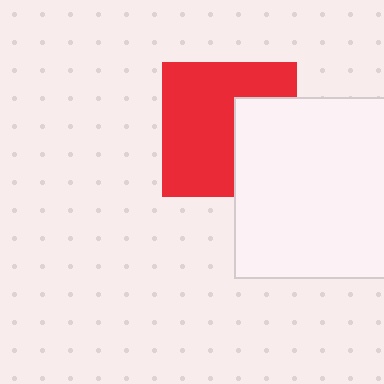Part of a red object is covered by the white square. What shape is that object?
It is a square.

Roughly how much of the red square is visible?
Most of it is visible (roughly 65%).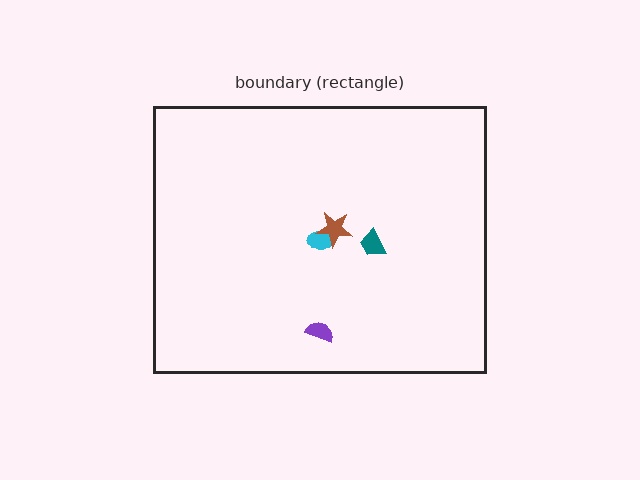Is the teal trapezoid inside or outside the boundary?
Inside.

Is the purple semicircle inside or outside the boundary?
Inside.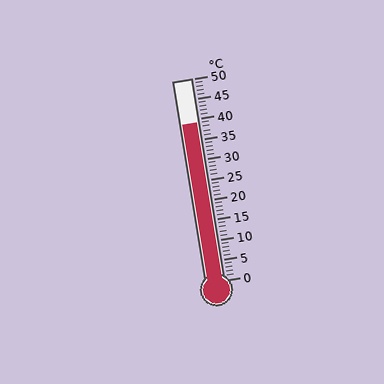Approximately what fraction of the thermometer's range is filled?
The thermometer is filled to approximately 80% of its range.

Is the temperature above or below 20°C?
The temperature is above 20°C.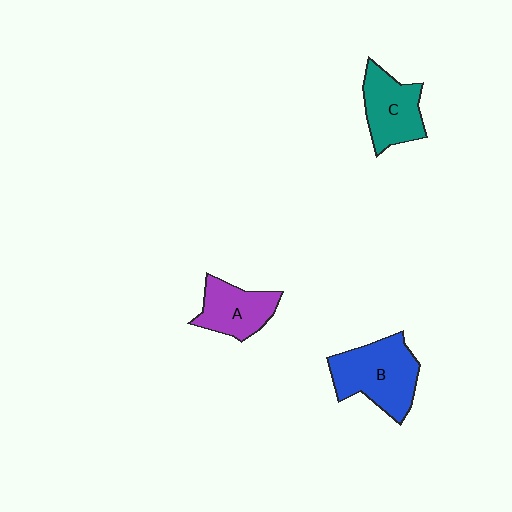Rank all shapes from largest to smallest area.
From largest to smallest: B (blue), C (teal), A (purple).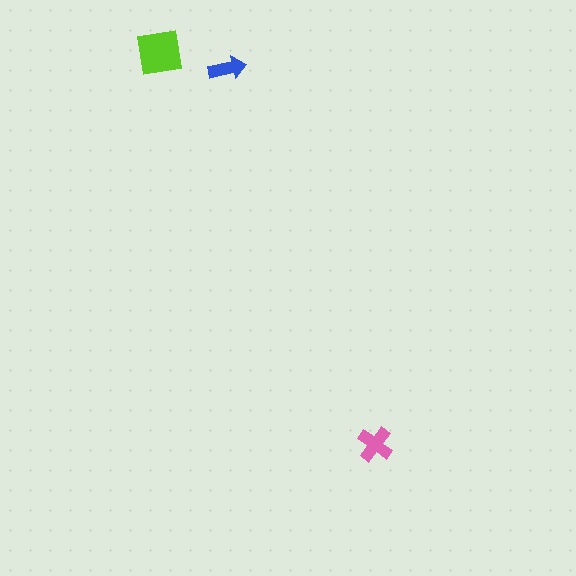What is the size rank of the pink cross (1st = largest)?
2nd.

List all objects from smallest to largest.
The blue arrow, the pink cross, the lime square.